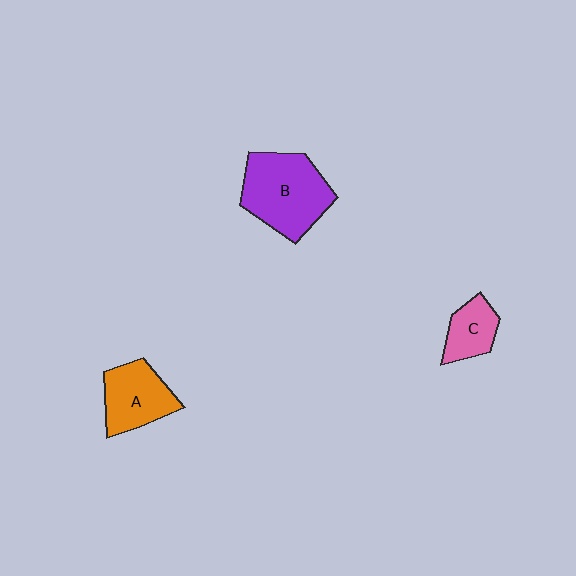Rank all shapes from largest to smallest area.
From largest to smallest: B (purple), A (orange), C (pink).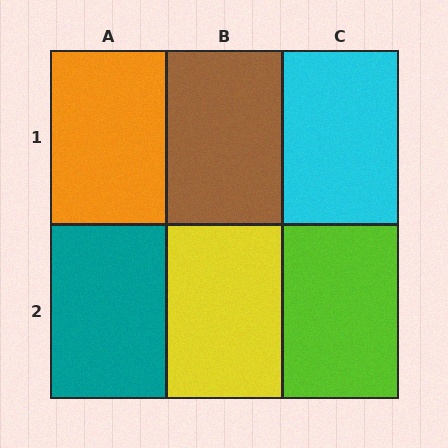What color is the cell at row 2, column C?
Lime.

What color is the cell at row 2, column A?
Teal.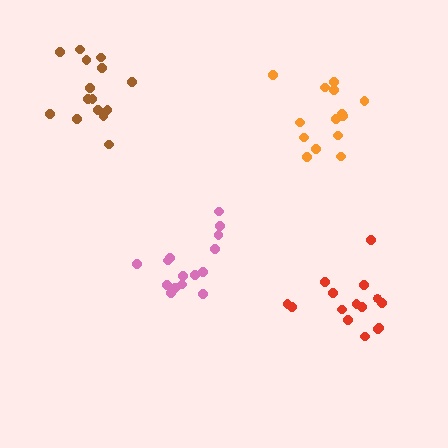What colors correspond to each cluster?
The clusters are colored: orange, brown, red, pink.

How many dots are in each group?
Group 1: 14 dots, Group 2: 15 dots, Group 3: 15 dots, Group 4: 15 dots (59 total).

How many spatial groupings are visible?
There are 4 spatial groupings.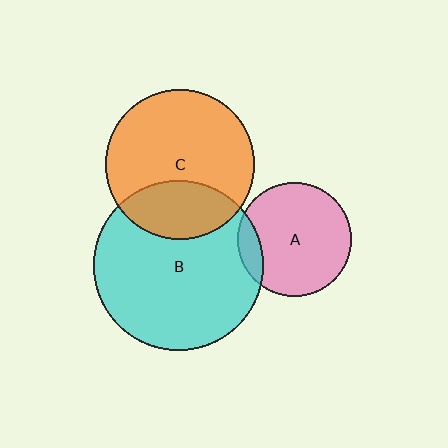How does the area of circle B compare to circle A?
Approximately 2.2 times.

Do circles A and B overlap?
Yes.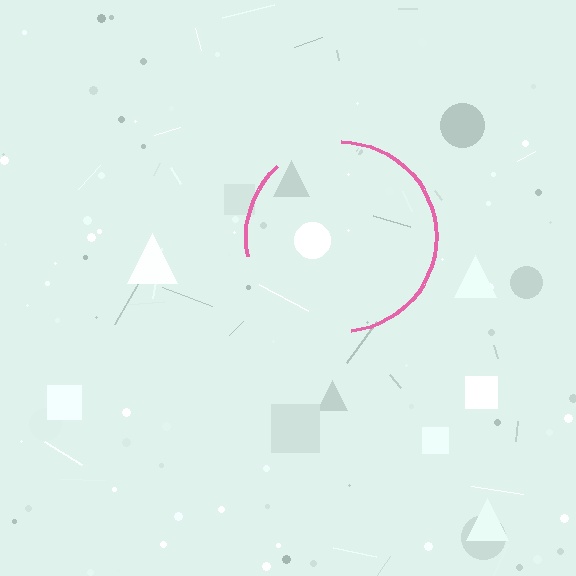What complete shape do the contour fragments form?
The contour fragments form a circle.